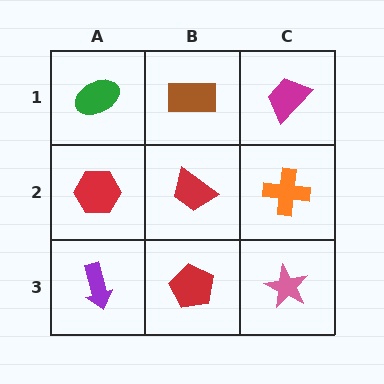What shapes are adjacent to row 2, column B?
A brown rectangle (row 1, column B), a red pentagon (row 3, column B), a red hexagon (row 2, column A), an orange cross (row 2, column C).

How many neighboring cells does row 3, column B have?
3.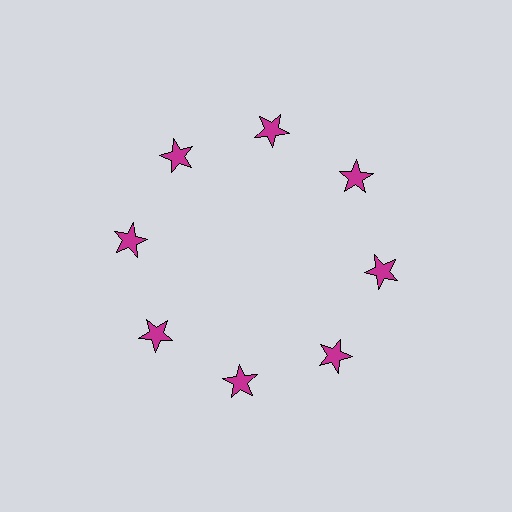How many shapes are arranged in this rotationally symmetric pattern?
There are 8 shapes, arranged in 8 groups of 1.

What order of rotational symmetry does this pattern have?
This pattern has 8-fold rotational symmetry.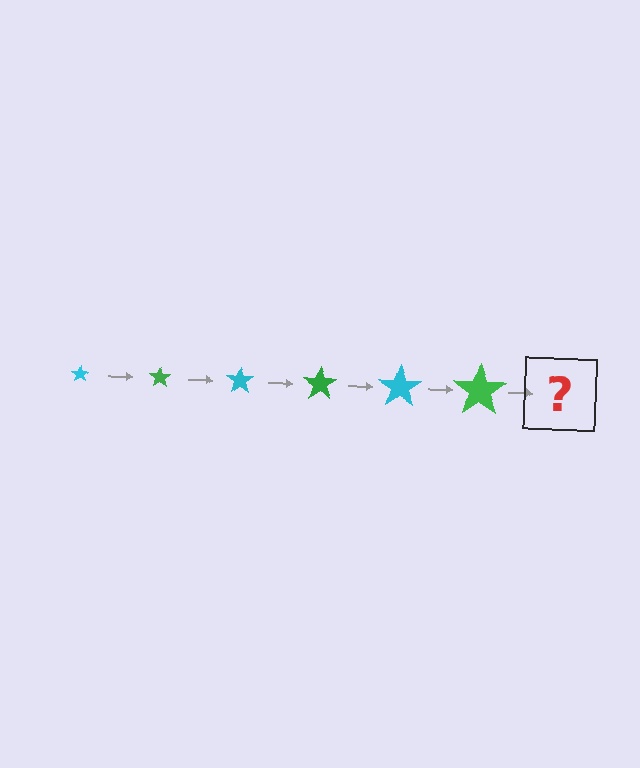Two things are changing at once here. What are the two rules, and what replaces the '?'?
The two rules are that the star grows larger each step and the color cycles through cyan and green. The '?' should be a cyan star, larger than the previous one.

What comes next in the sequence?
The next element should be a cyan star, larger than the previous one.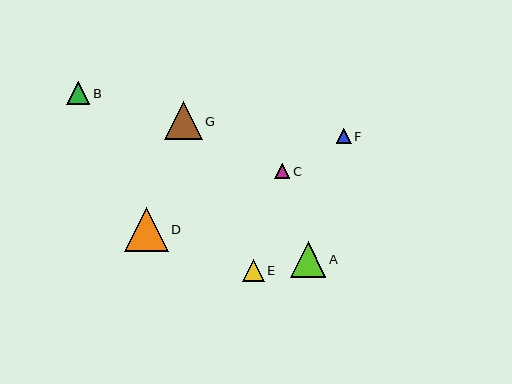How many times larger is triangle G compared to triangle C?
Triangle G is approximately 2.5 times the size of triangle C.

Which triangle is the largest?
Triangle D is the largest with a size of approximately 43 pixels.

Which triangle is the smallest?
Triangle F is the smallest with a size of approximately 15 pixels.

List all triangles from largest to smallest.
From largest to smallest: D, G, A, B, E, C, F.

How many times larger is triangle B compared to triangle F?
Triangle B is approximately 1.5 times the size of triangle F.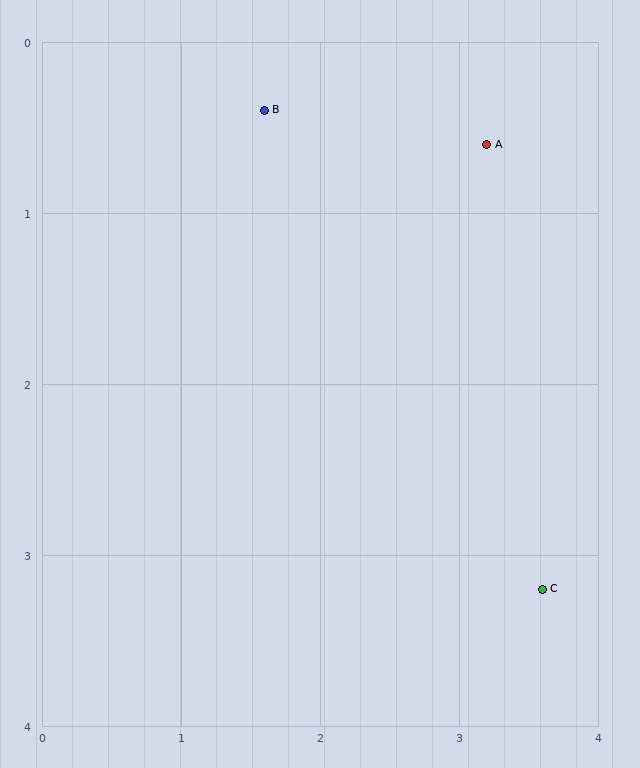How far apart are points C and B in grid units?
Points C and B are about 3.4 grid units apart.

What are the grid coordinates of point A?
Point A is at approximately (3.2, 0.6).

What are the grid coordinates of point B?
Point B is at approximately (1.6, 0.4).